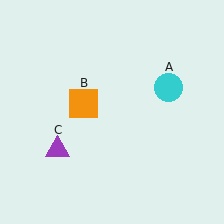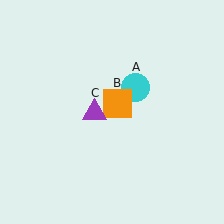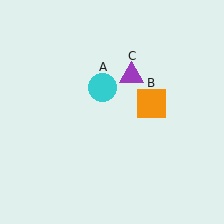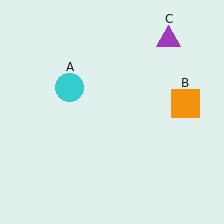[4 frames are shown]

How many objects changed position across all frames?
3 objects changed position: cyan circle (object A), orange square (object B), purple triangle (object C).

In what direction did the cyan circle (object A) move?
The cyan circle (object A) moved left.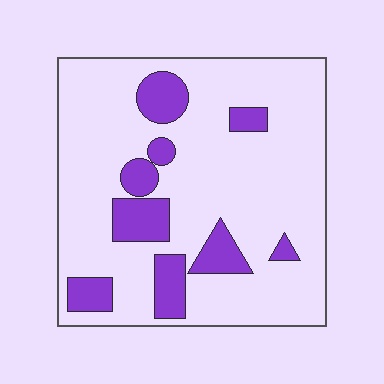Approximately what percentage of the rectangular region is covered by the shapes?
Approximately 20%.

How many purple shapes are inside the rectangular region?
9.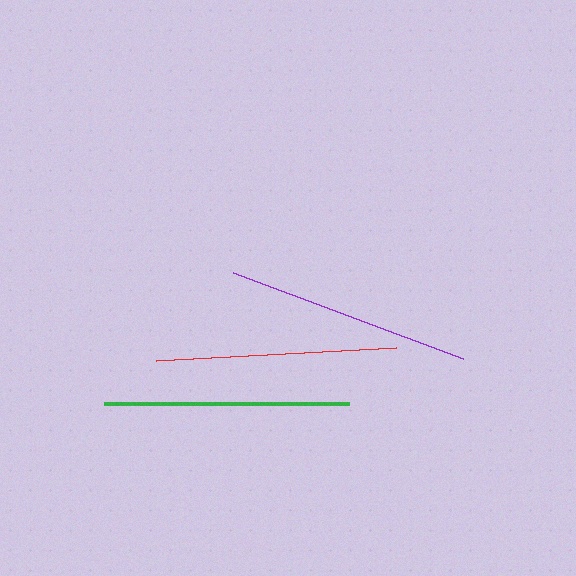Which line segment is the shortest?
The red line is the shortest at approximately 240 pixels.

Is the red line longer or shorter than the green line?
The green line is longer than the red line.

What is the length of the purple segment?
The purple segment is approximately 245 pixels long.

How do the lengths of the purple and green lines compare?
The purple and green lines are approximately the same length.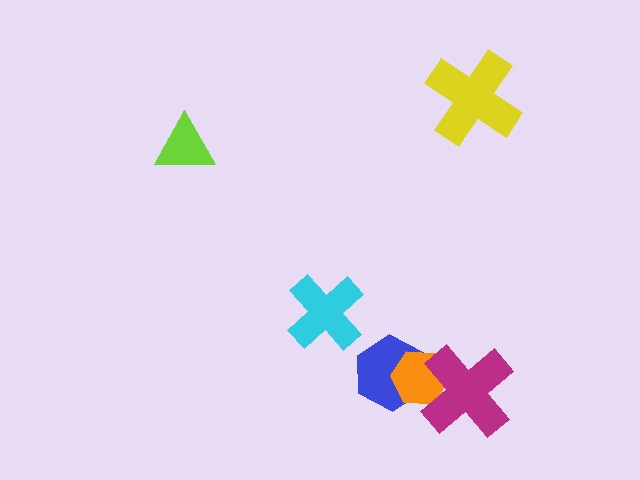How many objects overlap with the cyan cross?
0 objects overlap with the cyan cross.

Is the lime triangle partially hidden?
No, no other shape covers it.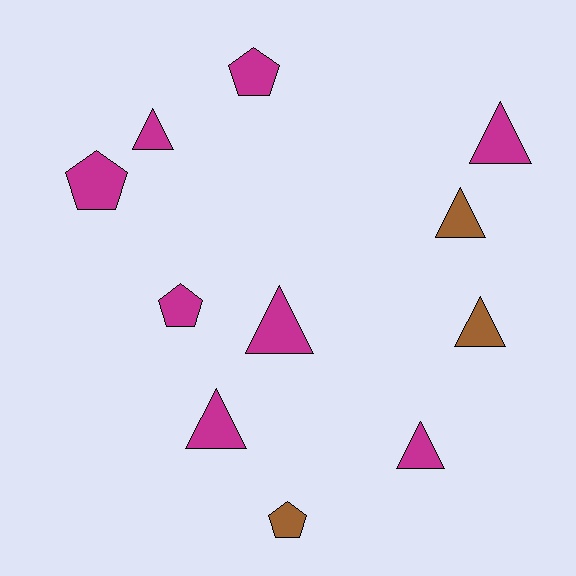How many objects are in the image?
There are 11 objects.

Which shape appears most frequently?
Triangle, with 7 objects.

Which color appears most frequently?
Magenta, with 8 objects.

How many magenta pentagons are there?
There are 3 magenta pentagons.